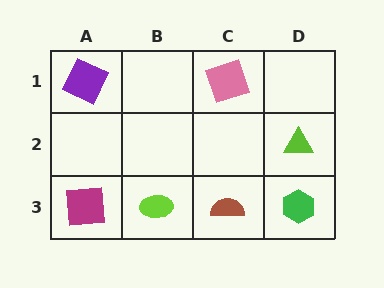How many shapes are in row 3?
4 shapes.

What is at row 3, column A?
A magenta square.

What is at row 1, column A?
A purple square.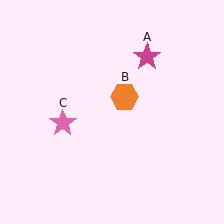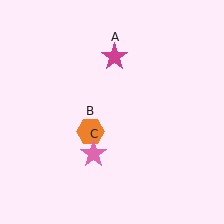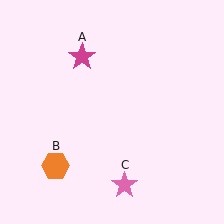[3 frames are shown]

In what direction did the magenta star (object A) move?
The magenta star (object A) moved left.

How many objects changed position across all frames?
3 objects changed position: magenta star (object A), orange hexagon (object B), pink star (object C).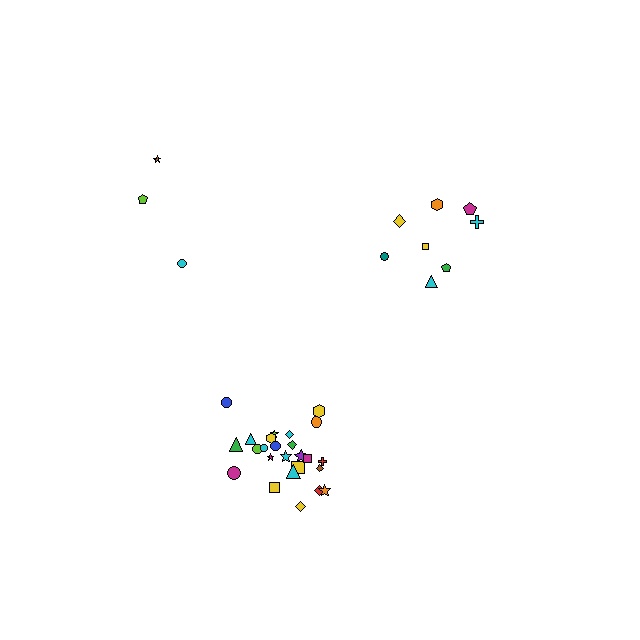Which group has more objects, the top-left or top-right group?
The top-right group.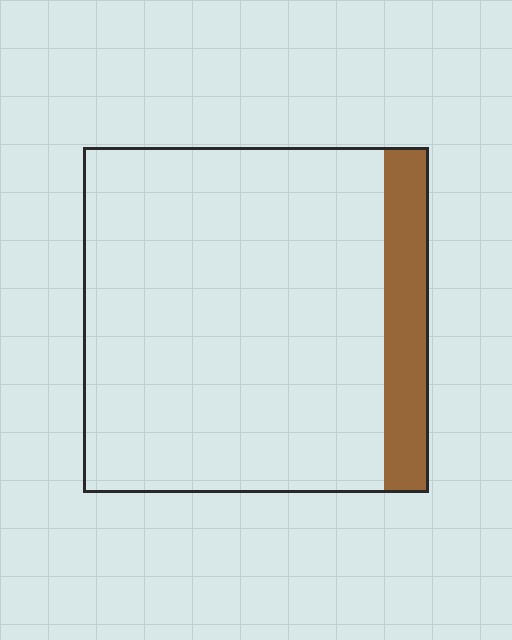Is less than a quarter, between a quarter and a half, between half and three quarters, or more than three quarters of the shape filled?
Less than a quarter.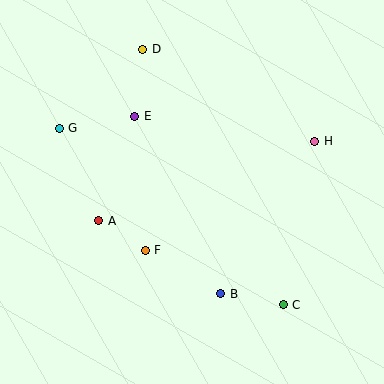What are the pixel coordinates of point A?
Point A is at (99, 221).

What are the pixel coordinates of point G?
Point G is at (59, 128).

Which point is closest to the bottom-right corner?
Point C is closest to the bottom-right corner.